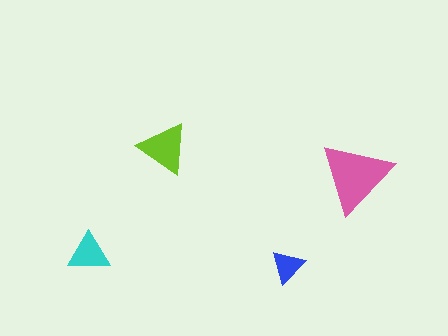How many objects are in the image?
There are 4 objects in the image.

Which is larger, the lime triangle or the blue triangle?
The lime one.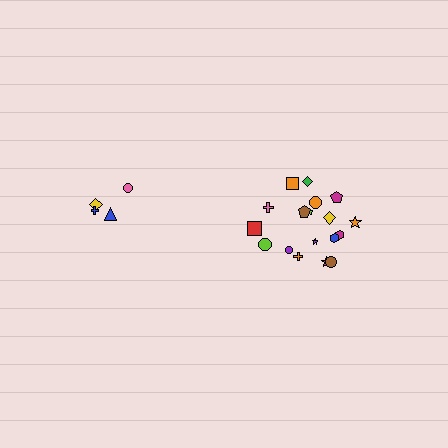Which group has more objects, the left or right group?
The right group.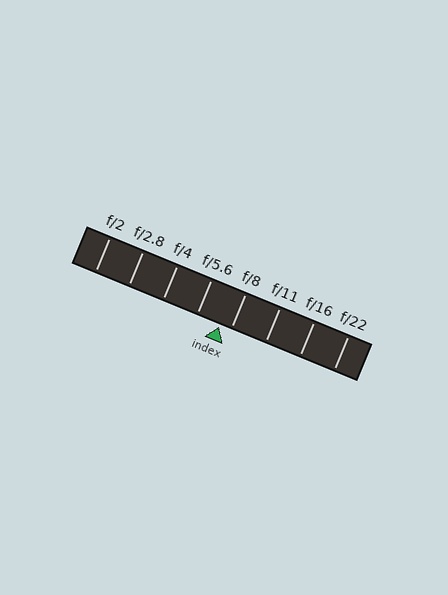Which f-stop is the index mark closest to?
The index mark is closest to f/8.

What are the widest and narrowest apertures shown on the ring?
The widest aperture shown is f/2 and the narrowest is f/22.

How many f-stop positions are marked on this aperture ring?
There are 8 f-stop positions marked.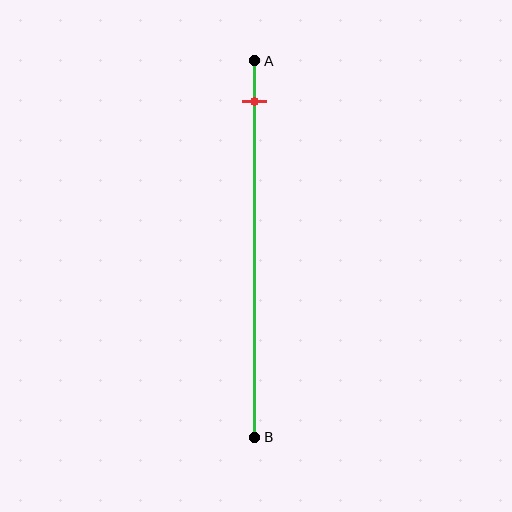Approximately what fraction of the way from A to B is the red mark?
The red mark is approximately 10% of the way from A to B.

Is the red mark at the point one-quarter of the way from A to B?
No, the mark is at about 10% from A, not at the 25% one-quarter point.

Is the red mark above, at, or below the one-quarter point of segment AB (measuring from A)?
The red mark is above the one-quarter point of segment AB.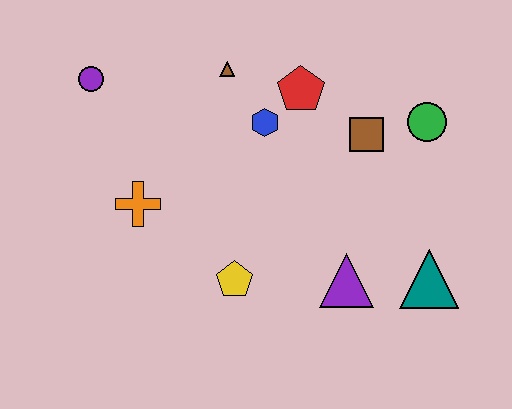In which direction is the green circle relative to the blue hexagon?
The green circle is to the right of the blue hexagon.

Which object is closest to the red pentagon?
The blue hexagon is closest to the red pentagon.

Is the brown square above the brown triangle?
No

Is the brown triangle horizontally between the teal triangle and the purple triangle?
No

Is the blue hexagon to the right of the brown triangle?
Yes